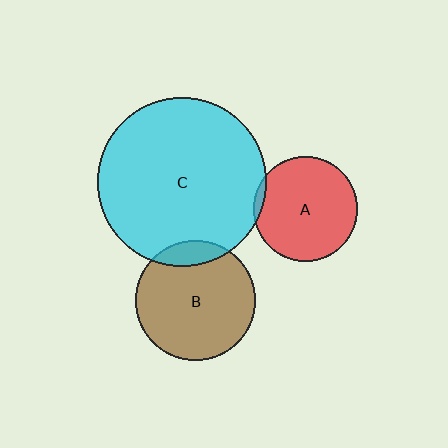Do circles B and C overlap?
Yes.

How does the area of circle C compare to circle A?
Approximately 2.6 times.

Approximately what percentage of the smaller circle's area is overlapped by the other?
Approximately 10%.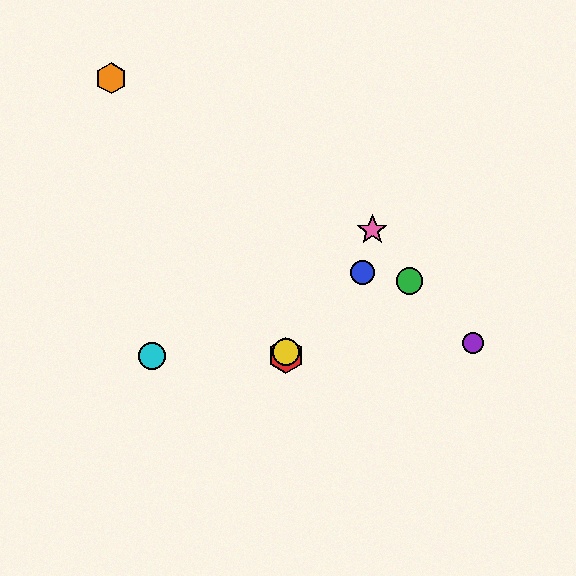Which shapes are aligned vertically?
The red hexagon, the yellow circle are aligned vertically.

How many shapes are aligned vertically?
2 shapes (the red hexagon, the yellow circle) are aligned vertically.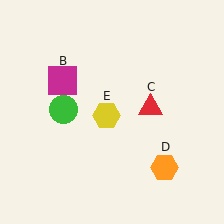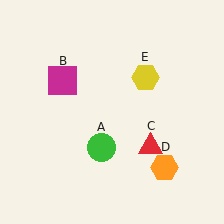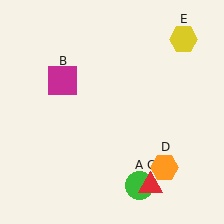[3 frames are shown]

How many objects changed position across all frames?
3 objects changed position: green circle (object A), red triangle (object C), yellow hexagon (object E).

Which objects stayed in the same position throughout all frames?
Magenta square (object B) and orange hexagon (object D) remained stationary.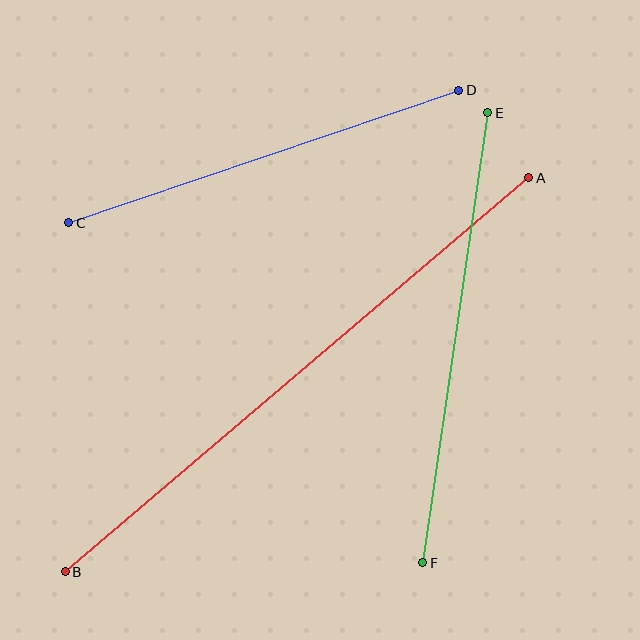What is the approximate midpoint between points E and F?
The midpoint is at approximately (455, 338) pixels.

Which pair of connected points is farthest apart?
Points A and B are farthest apart.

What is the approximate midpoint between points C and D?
The midpoint is at approximately (264, 157) pixels.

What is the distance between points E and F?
The distance is approximately 455 pixels.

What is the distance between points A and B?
The distance is approximately 609 pixels.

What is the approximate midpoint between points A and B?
The midpoint is at approximately (297, 375) pixels.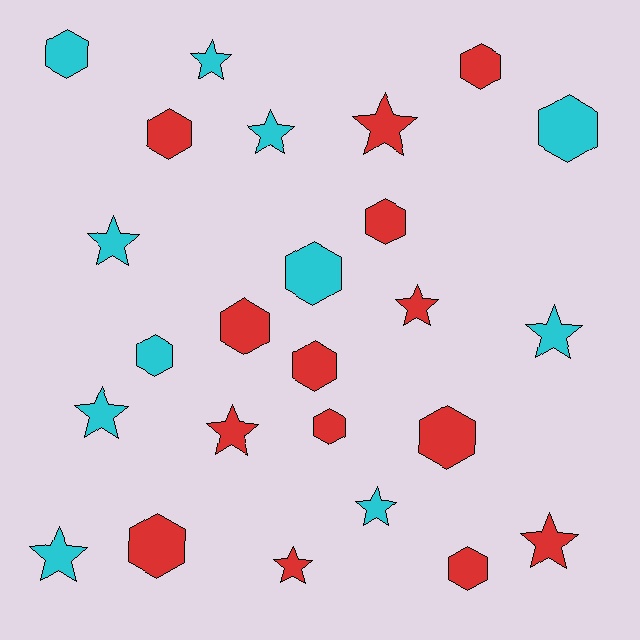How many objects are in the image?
There are 25 objects.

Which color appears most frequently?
Red, with 14 objects.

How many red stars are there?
There are 5 red stars.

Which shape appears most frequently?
Hexagon, with 13 objects.